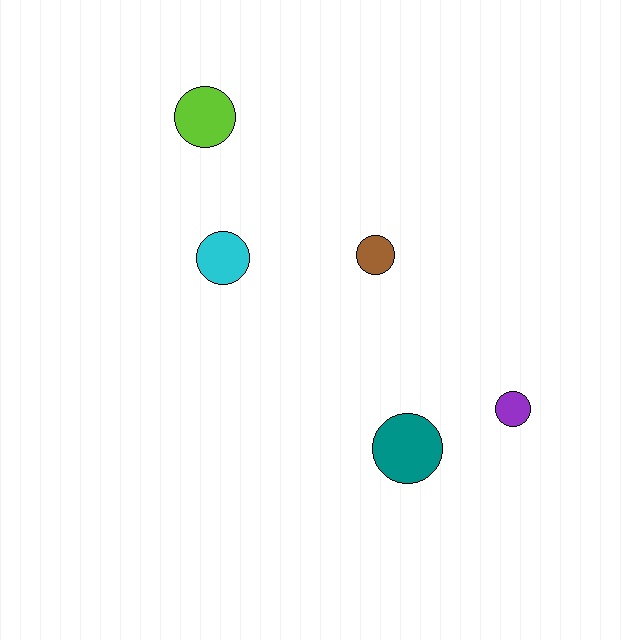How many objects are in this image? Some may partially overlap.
There are 5 objects.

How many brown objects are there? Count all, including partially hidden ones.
There is 1 brown object.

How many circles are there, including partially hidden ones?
There are 5 circles.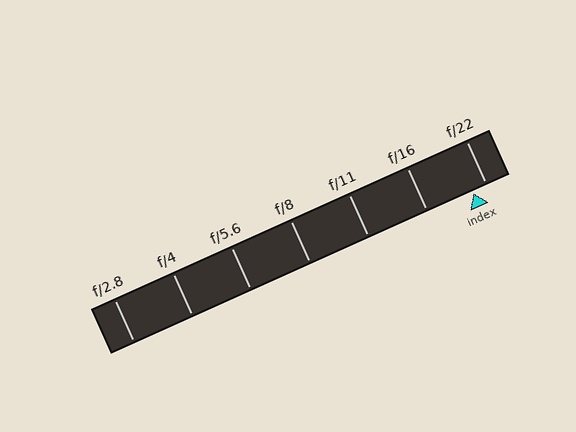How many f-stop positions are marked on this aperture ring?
There are 7 f-stop positions marked.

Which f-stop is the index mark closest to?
The index mark is closest to f/22.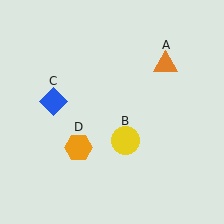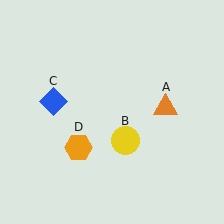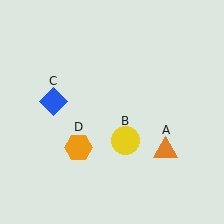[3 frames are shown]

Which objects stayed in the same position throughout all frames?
Yellow circle (object B) and blue diamond (object C) and orange hexagon (object D) remained stationary.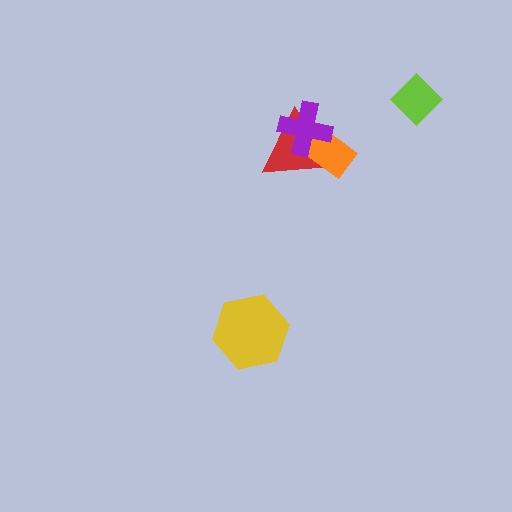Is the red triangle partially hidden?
Yes, it is partially covered by another shape.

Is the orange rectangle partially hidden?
Yes, it is partially covered by another shape.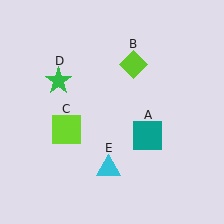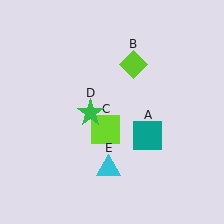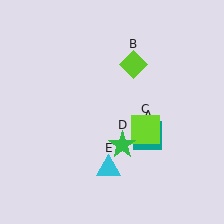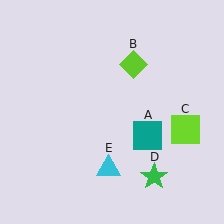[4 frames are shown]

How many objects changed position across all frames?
2 objects changed position: lime square (object C), green star (object D).